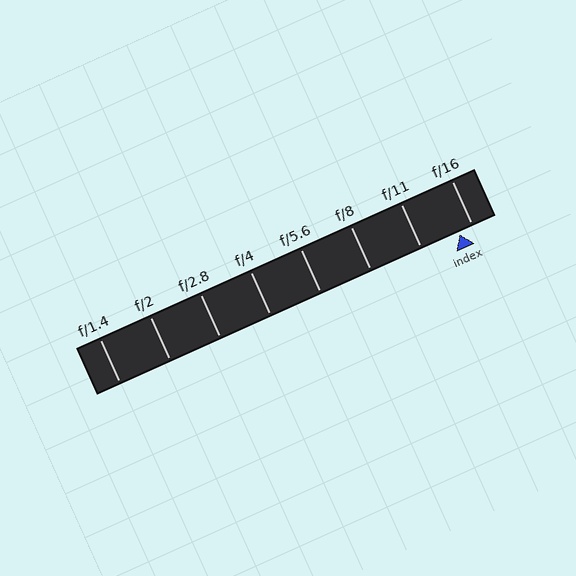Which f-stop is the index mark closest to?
The index mark is closest to f/16.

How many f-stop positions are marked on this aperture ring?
There are 8 f-stop positions marked.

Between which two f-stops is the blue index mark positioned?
The index mark is between f/11 and f/16.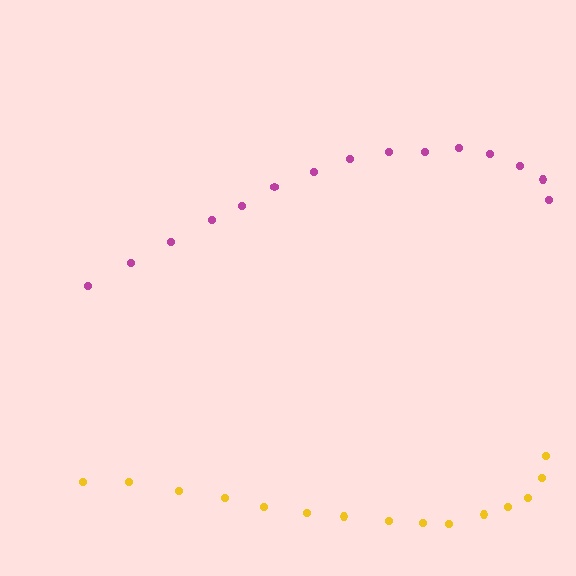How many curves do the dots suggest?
There are 2 distinct paths.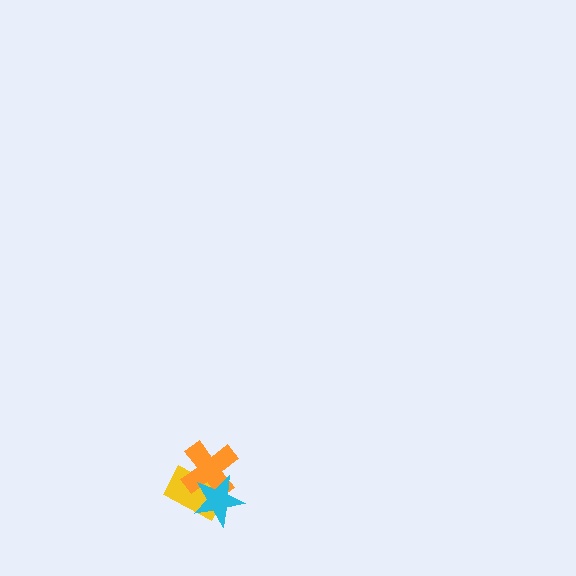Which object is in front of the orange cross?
The cyan star is in front of the orange cross.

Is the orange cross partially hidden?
Yes, it is partially covered by another shape.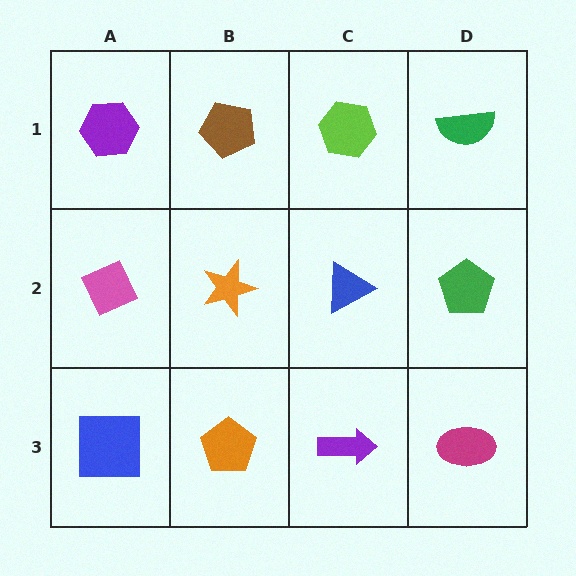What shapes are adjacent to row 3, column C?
A blue triangle (row 2, column C), an orange pentagon (row 3, column B), a magenta ellipse (row 3, column D).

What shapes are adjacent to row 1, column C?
A blue triangle (row 2, column C), a brown pentagon (row 1, column B), a green semicircle (row 1, column D).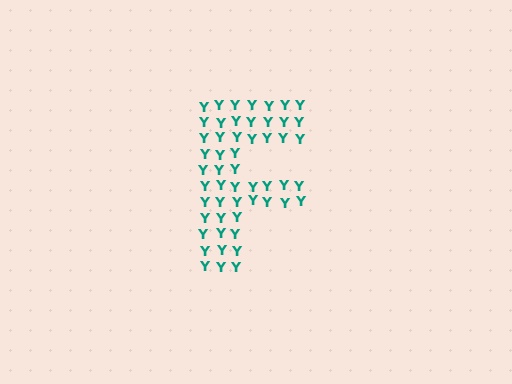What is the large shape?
The large shape is the letter F.